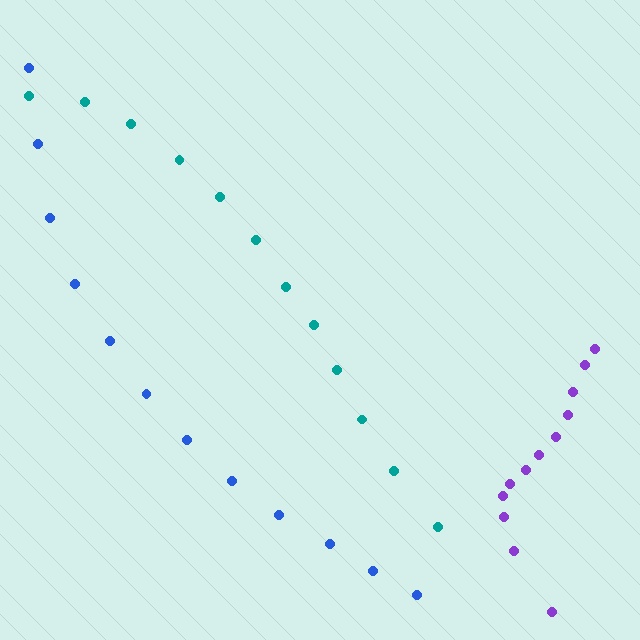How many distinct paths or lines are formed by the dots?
There are 3 distinct paths.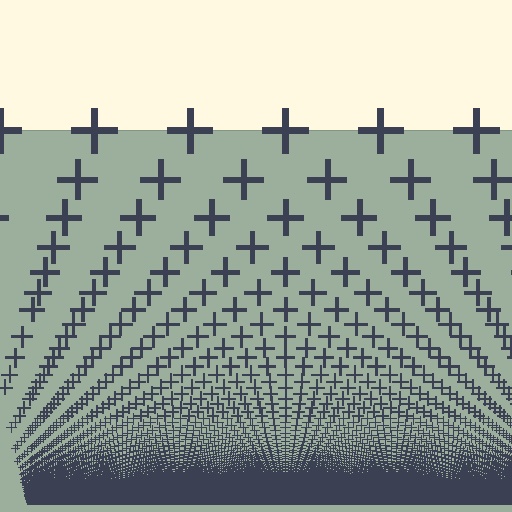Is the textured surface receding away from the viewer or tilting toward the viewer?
The surface appears to tilt toward the viewer. Texture elements get larger and sparser toward the top.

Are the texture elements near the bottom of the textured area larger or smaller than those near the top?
Smaller. The gradient is inverted — elements near the bottom are smaller and denser.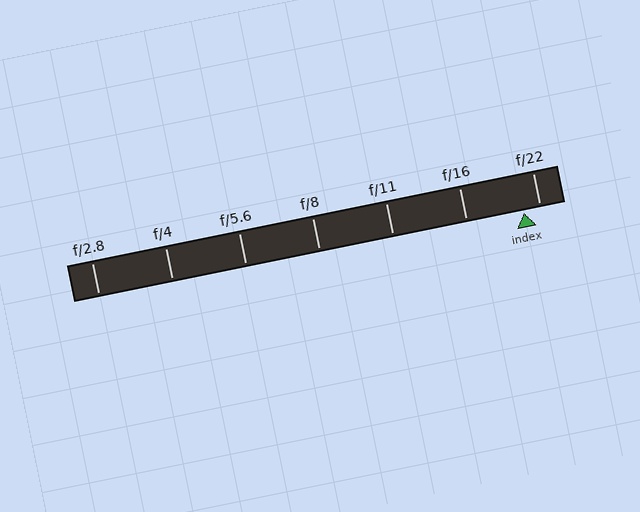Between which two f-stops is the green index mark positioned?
The index mark is between f/16 and f/22.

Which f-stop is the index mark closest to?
The index mark is closest to f/22.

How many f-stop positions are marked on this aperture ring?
There are 7 f-stop positions marked.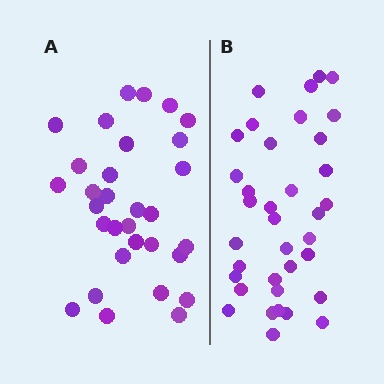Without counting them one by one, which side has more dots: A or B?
Region B (the right region) has more dots.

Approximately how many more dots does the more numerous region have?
Region B has about 5 more dots than region A.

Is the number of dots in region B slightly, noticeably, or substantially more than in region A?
Region B has only slightly more — the two regions are fairly close. The ratio is roughly 1.2 to 1.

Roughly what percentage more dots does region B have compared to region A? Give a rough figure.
About 15% more.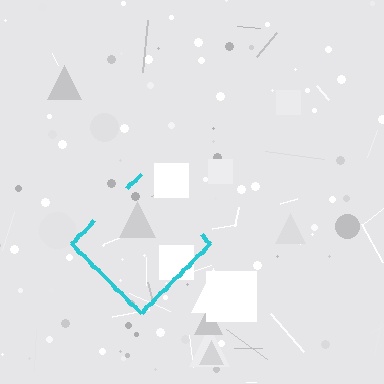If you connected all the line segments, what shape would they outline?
They would outline a diamond.